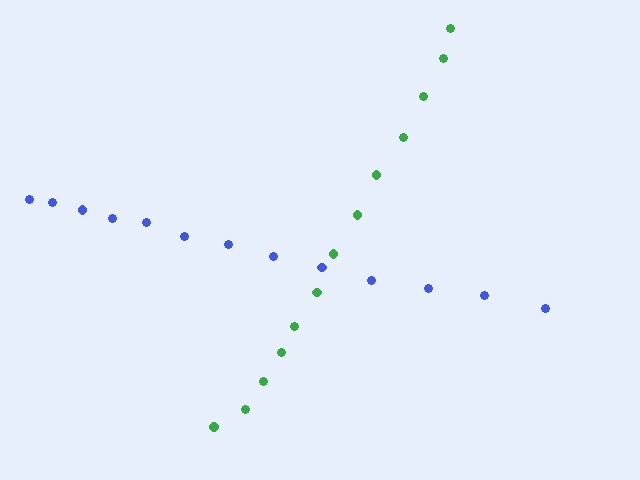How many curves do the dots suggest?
There are 2 distinct paths.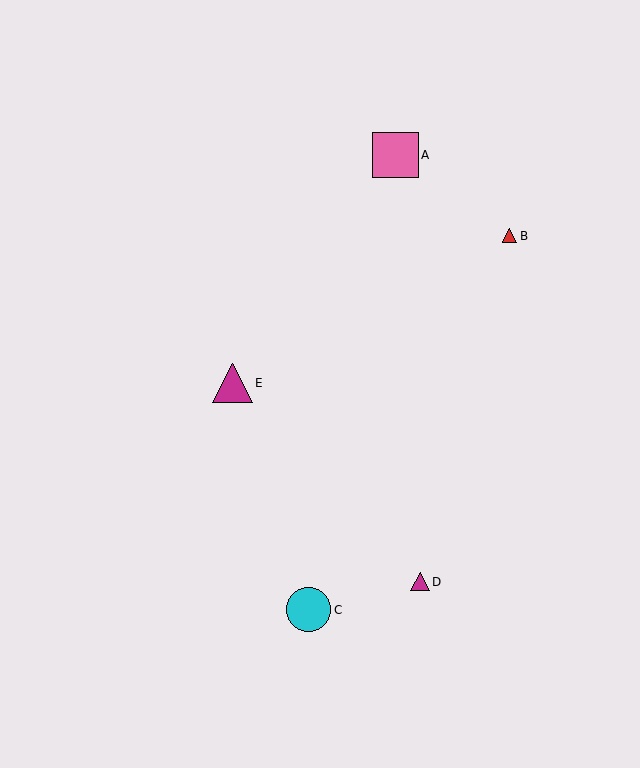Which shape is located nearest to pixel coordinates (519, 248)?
The red triangle (labeled B) at (510, 236) is nearest to that location.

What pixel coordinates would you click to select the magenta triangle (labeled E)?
Click at (232, 383) to select the magenta triangle E.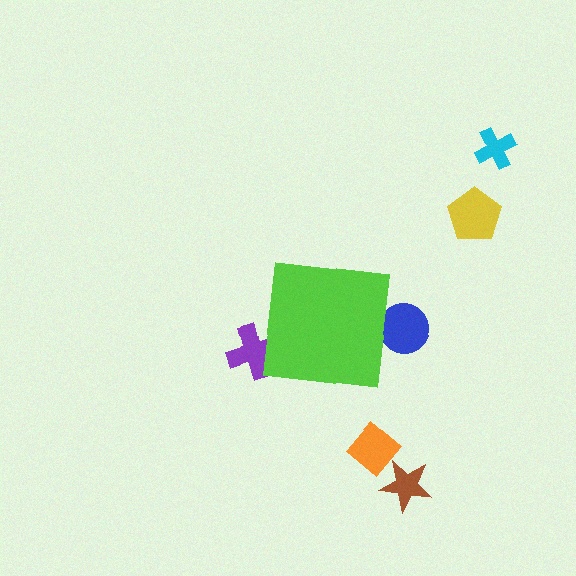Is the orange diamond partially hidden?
No, the orange diamond is fully visible.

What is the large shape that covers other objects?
A lime square.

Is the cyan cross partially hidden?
No, the cyan cross is fully visible.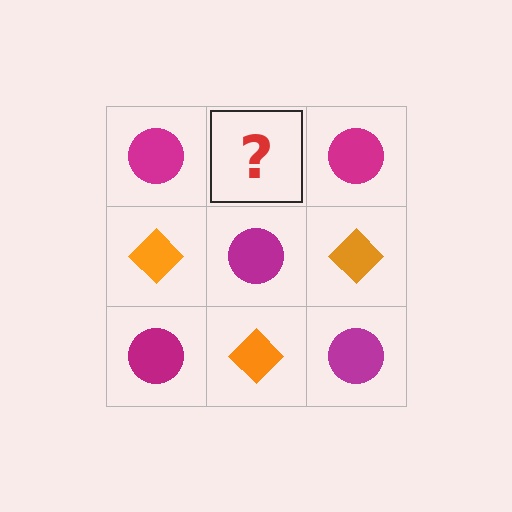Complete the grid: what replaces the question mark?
The question mark should be replaced with an orange diamond.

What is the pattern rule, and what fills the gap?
The rule is that it alternates magenta circle and orange diamond in a checkerboard pattern. The gap should be filled with an orange diamond.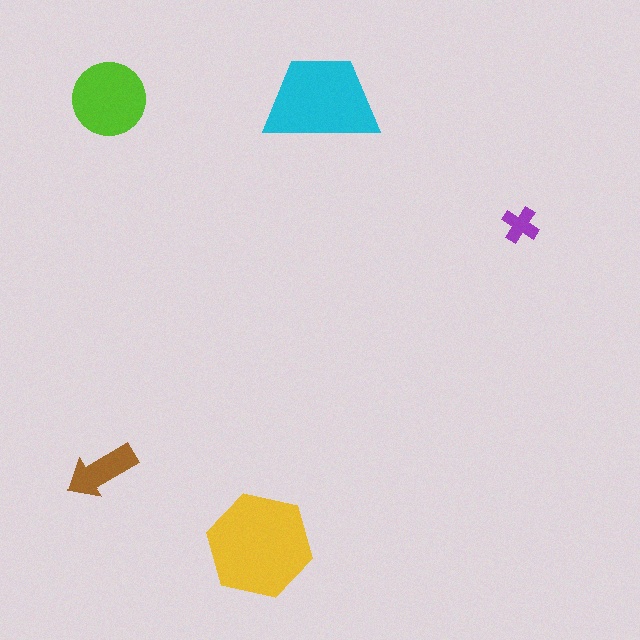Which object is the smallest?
The purple cross.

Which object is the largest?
The yellow hexagon.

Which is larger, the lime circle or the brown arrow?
The lime circle.